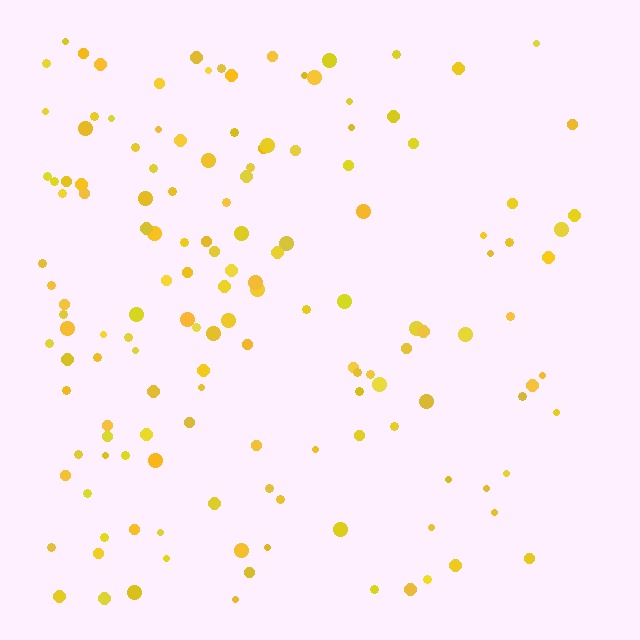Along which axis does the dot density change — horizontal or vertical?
Horizontal.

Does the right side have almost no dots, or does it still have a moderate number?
Still a moderate number, just noticeably fewer than the left.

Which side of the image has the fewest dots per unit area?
The right.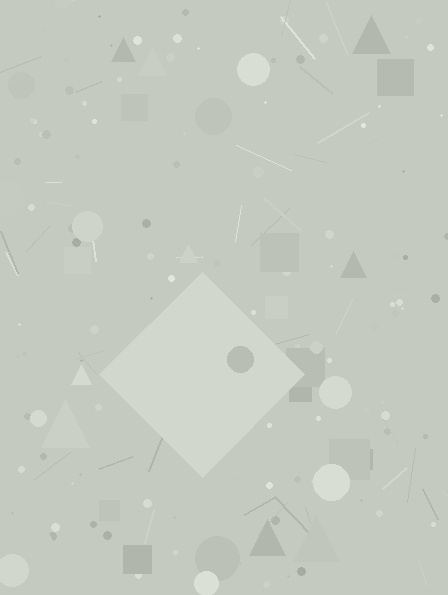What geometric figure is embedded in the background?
A diamond is embedded in the background.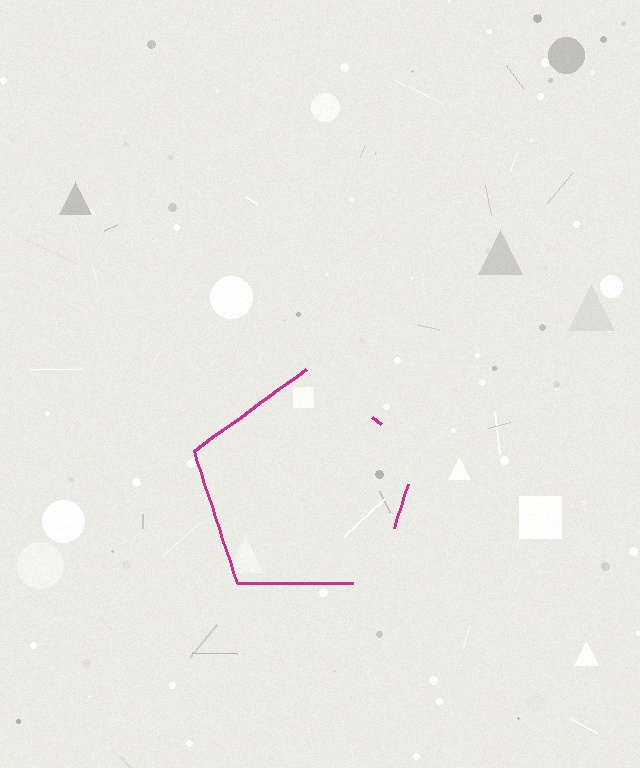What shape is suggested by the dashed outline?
The dashed outline suggests a pentagon.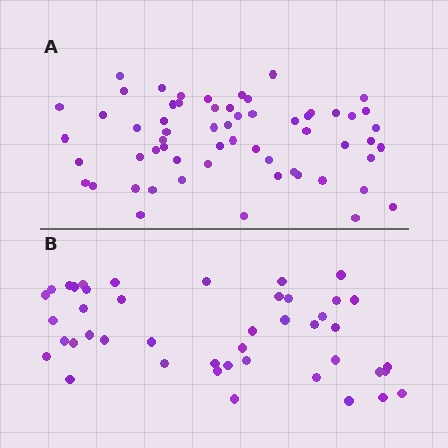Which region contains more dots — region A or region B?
Region A (the top region) has more dots.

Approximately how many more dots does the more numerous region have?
Region A has approximately 15 more dots than region B.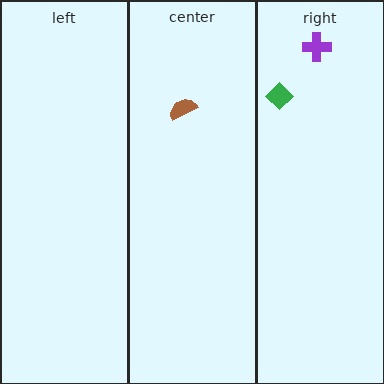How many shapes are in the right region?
2.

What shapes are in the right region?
The green diamond, the purple cross.